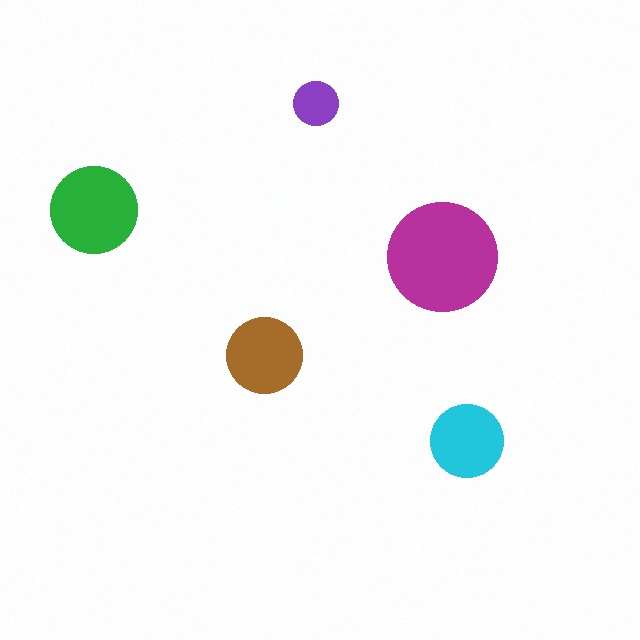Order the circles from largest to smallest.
the magenta one, the green one, the brown one, the cyan one, the purple one.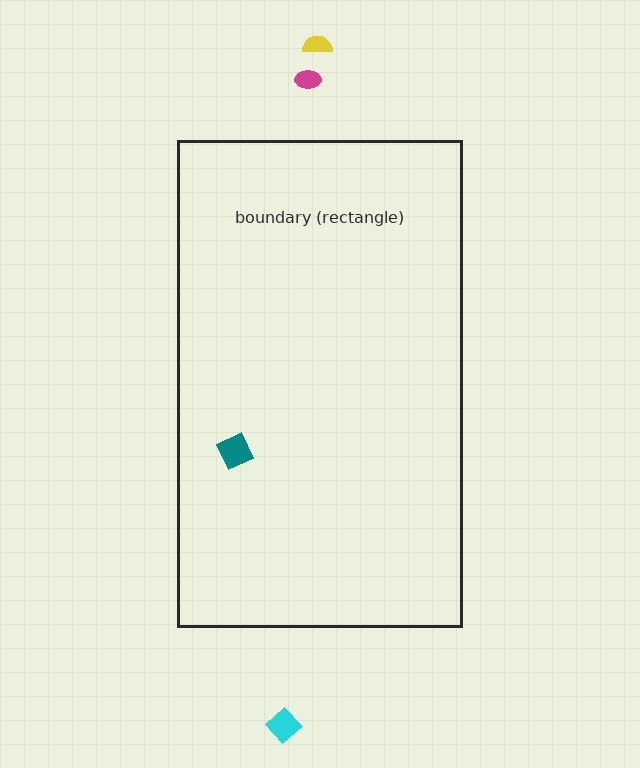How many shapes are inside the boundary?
1 inside, 3 outside.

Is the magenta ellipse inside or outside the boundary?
Outside.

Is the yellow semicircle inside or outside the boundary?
Outside.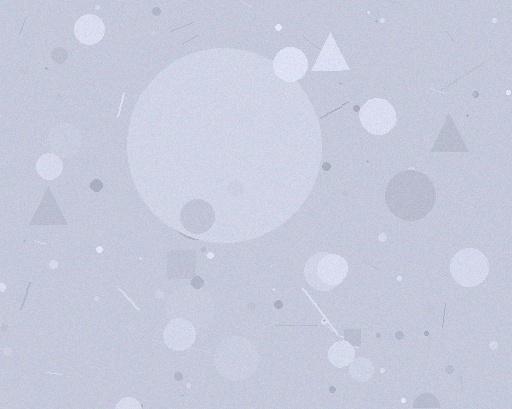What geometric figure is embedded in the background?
A circle is embedded in the background.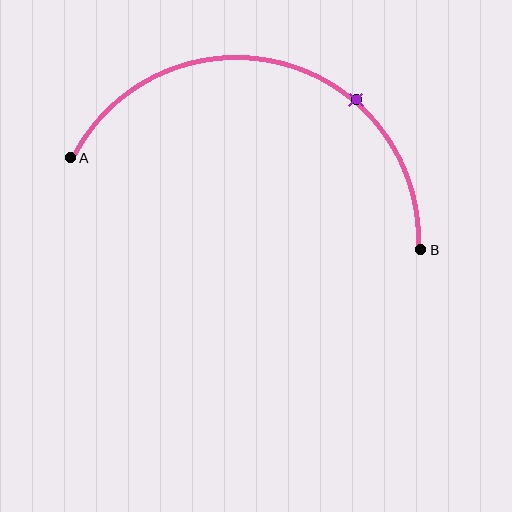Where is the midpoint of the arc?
The arc midpoint is the point on the curve farthest from the straight line joining A and B. It sits above that line.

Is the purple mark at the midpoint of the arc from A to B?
No. The purple mark lies on the arc but is closer to endpoint B. The arc midpoint would be at the point on the curve equidistant along the arc from both A and B.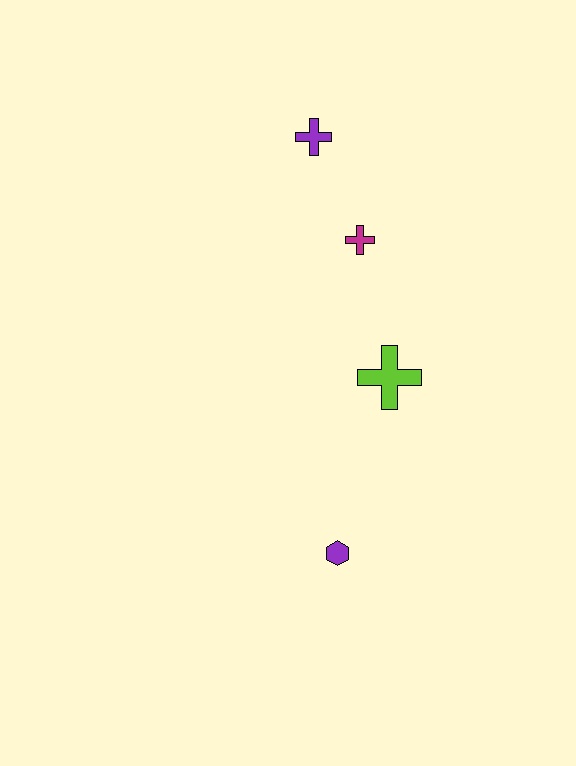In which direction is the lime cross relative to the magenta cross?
The lime cross is below the magenta cross.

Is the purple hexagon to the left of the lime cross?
Yes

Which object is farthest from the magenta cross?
The purple hexagon is farthest from the magenta cross.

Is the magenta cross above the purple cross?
No